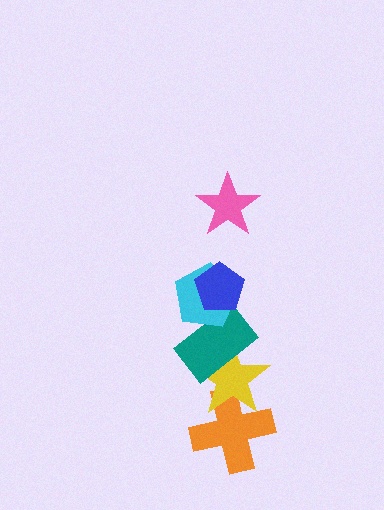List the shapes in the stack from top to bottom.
From top to bottom: the pink star, the blue pentagon, the cyan pentagon, the teal rectangle, the yellow star, the orange cross.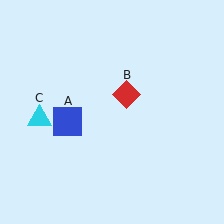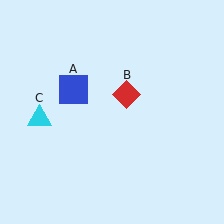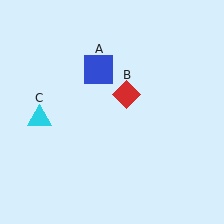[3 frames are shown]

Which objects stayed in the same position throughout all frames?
Red diamond (object B) and cyan triangle (object C) remained stationary.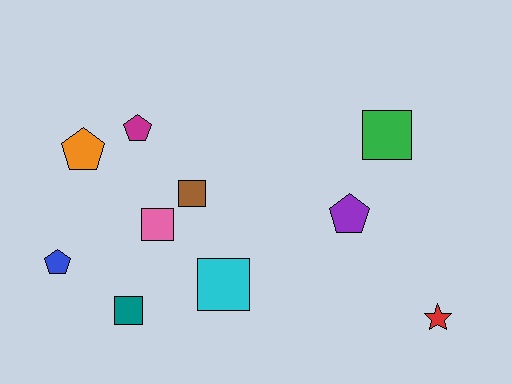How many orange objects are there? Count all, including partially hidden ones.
There is 1 orange object.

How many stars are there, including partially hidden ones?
There is 1 star.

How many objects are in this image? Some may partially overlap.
There are 10 objects.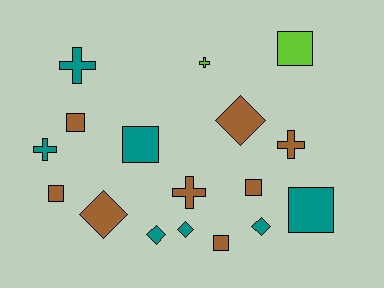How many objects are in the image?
There are 17 objects.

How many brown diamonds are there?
There are 2 brown diamonds.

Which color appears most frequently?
Brown, with 8 objects.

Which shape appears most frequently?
Square, with 7 objects.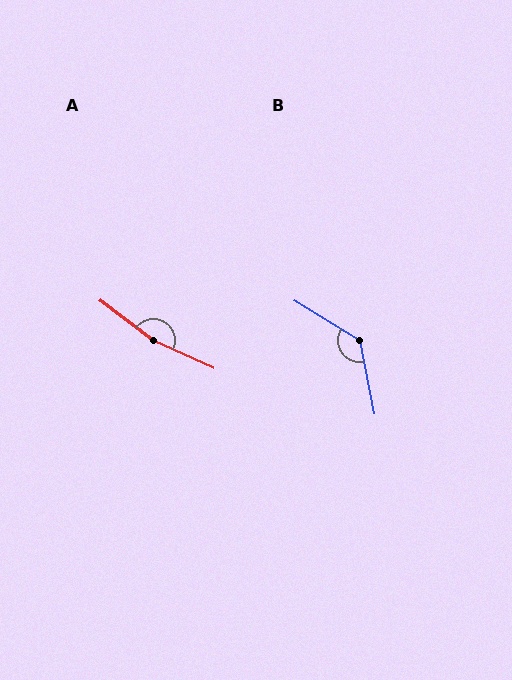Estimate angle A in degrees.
Approximately 167 degrees.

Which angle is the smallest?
B, at approximately 133 degrees.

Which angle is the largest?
A, at approximately 167 degrees.